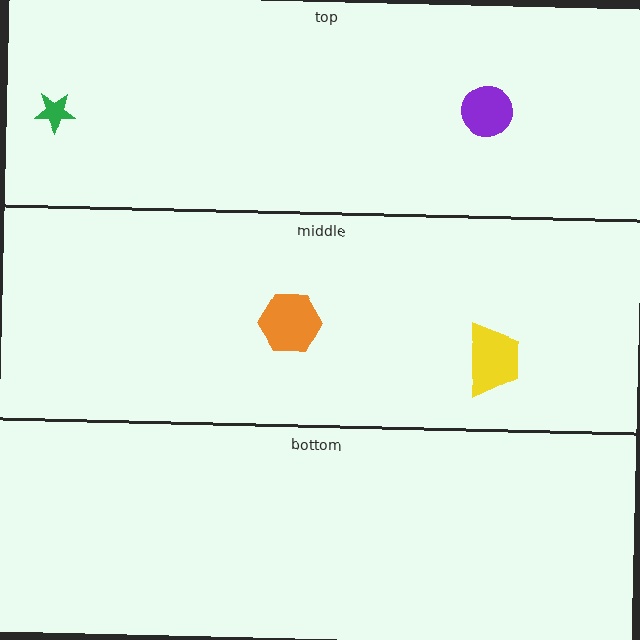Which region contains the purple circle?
The top region.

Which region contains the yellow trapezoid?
The middle region.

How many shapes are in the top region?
2.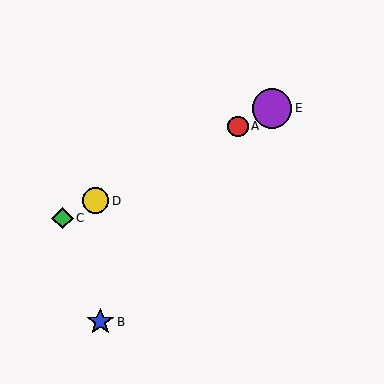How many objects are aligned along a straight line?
4 objects (A, C, D, E) are aligned along a straight line.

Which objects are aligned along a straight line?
Objects A, C, D, E are aligned along a straight line.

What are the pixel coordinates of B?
Object B is at (100, 322).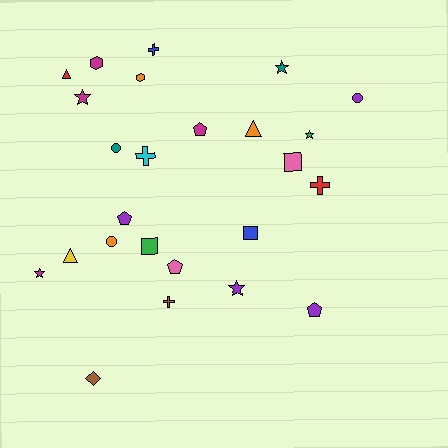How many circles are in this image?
There are 3 circles.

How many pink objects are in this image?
There are 2 pink objects.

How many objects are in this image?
There are 25 objects.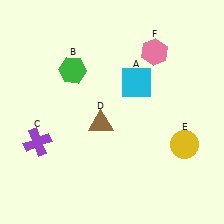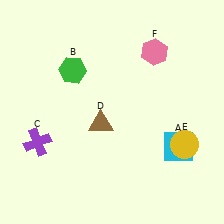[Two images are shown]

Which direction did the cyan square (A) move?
The cyan square (A) moved down.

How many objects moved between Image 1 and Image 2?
1 object moved between the two images.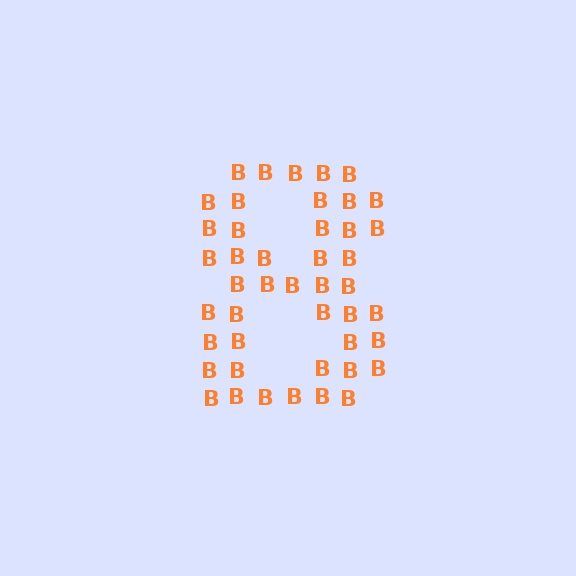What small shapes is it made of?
It is made of small letter B's.